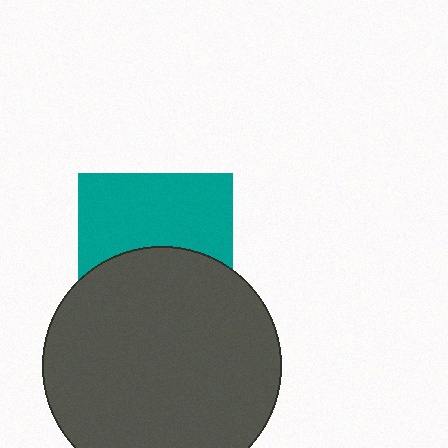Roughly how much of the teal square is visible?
About half of it is visible (roughly 53%).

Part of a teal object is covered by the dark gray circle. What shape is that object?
It is a square.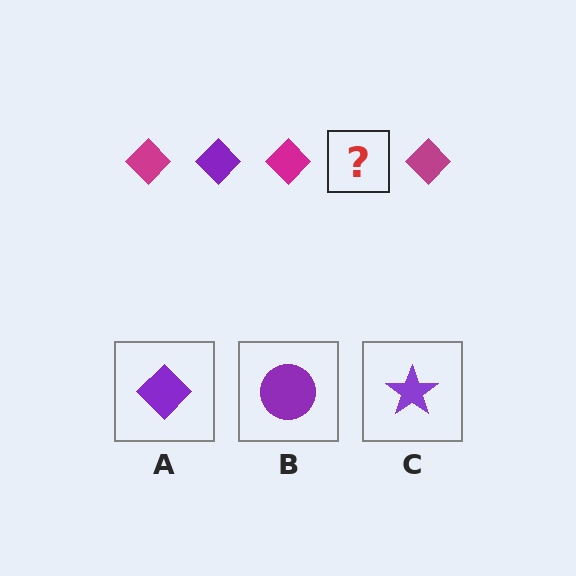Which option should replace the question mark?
Option A.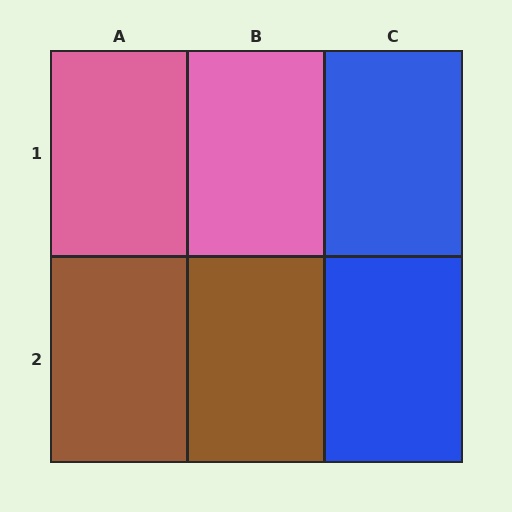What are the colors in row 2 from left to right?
Brown, brown, blue.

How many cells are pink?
2 cells are pink.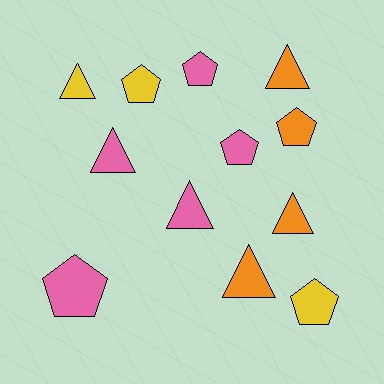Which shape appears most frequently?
Pentagon, with 6 objects.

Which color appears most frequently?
Pink, with 5 objects.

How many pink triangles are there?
There are 2 pink triangles.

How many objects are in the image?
There are 12 objects.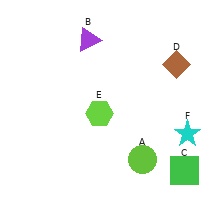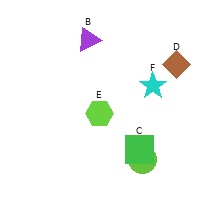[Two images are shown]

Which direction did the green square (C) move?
The green square (C) moved left.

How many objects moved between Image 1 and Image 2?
2 objects moved between the two images.